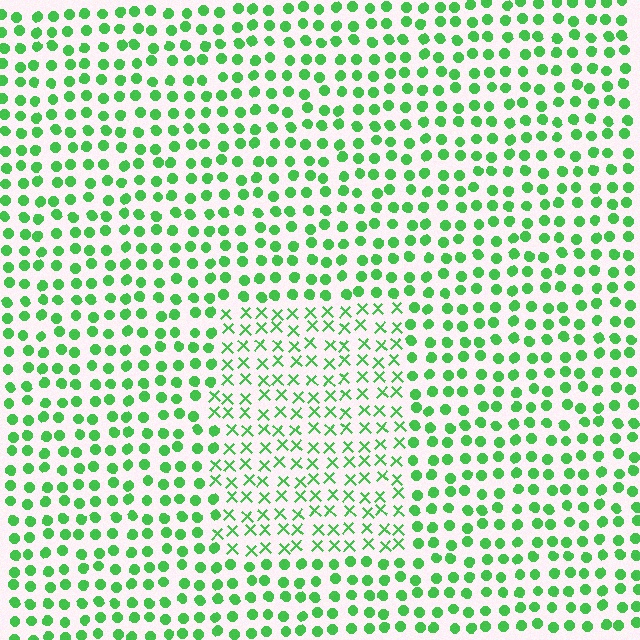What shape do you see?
I see a rectangle.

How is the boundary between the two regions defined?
The boundary is defined by a change in element shape: X marks inside vs. circles outside. All elements share the same color and spacing.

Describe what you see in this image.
The image is filled with small green elements arranged in a uniform grid. A rectangle-shaped region contains X marks, while the surrounding area contains circles. The boundary is defined purely by the change in element shape.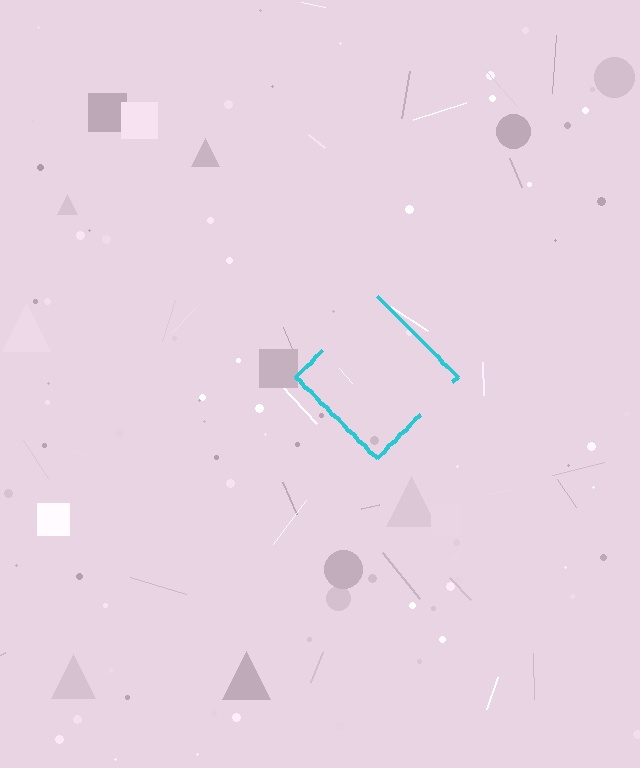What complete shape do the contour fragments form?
The contour fragments form a diamond.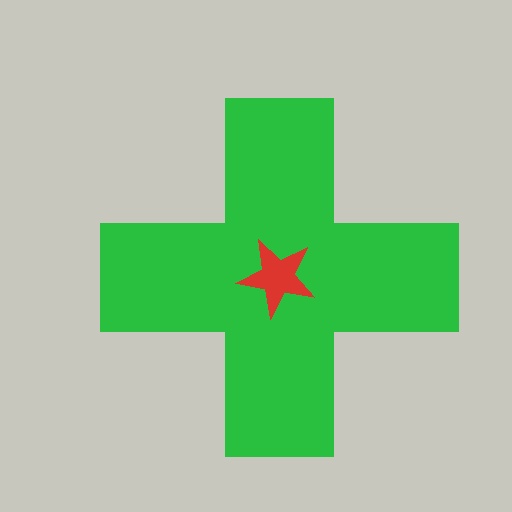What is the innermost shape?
The red star.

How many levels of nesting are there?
2.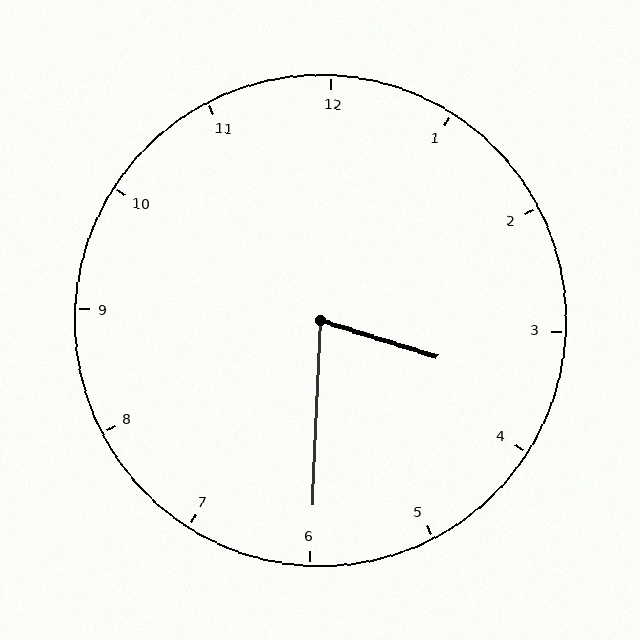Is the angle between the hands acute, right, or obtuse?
It is acute.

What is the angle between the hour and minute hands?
Approximately 75 degrees.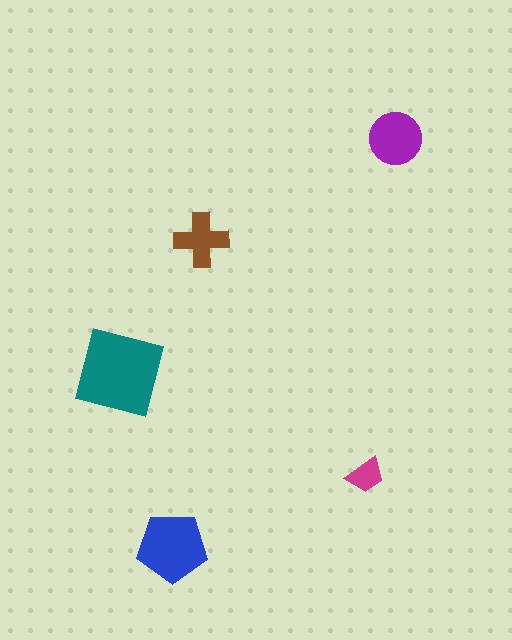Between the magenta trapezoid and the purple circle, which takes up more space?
The purple circle.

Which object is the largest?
The teal square.